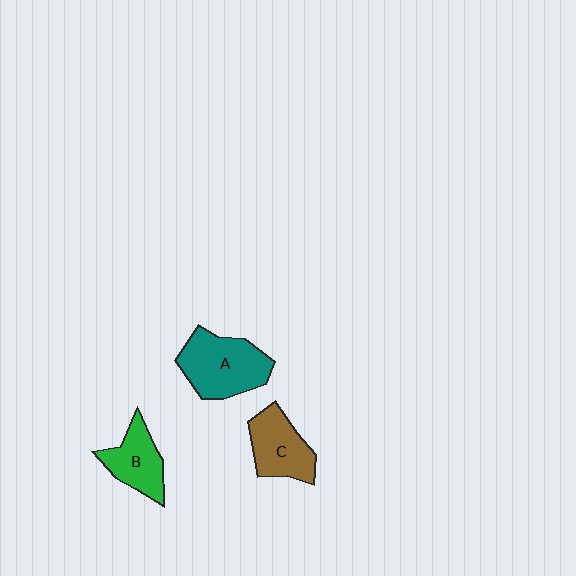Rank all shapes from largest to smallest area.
From largest to smallest: A (teal), C (brown), B (green).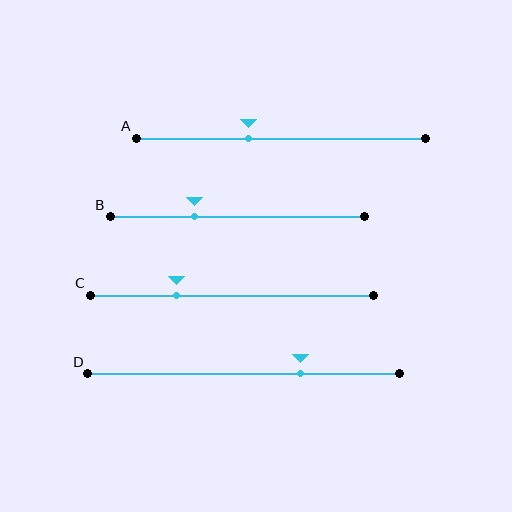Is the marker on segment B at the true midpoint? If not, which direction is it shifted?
No, the marker on segment B is shifted to the left by about 17% of the segment length.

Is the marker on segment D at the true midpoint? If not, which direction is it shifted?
No, the marker on segment D is shifted to the right by about 18% of the segment length.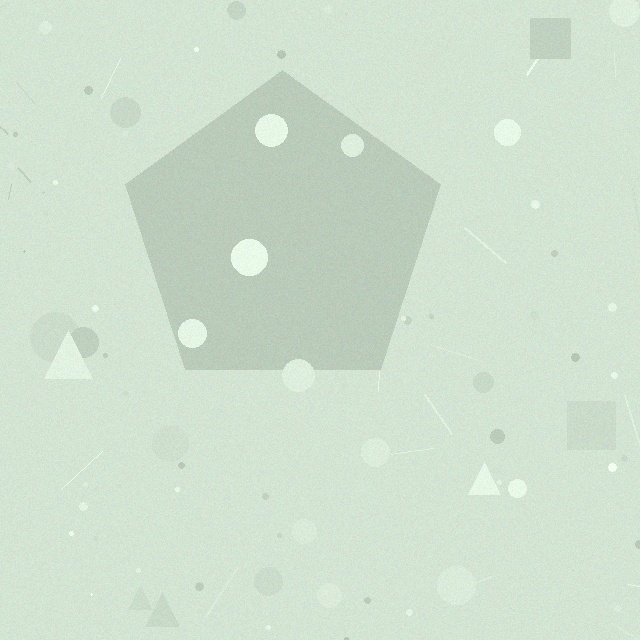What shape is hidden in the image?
A pentagon is hidden in the image.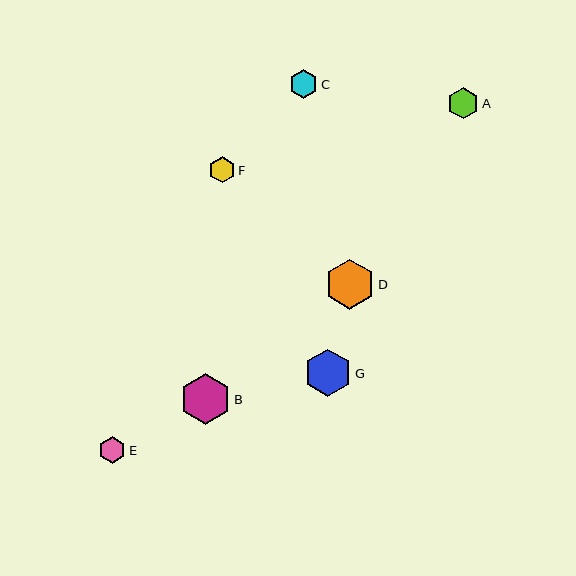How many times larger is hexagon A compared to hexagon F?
Hexagon A is approximately 1.2 times the size of hexagon F.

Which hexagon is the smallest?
Hexagon F is the smallest with a size of approximately 26 pixels.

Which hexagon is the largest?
Hexagon B is the largest with a size of approximately 51 pixels.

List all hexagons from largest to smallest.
From largest to smallest: B, D, G, A, C, E, F.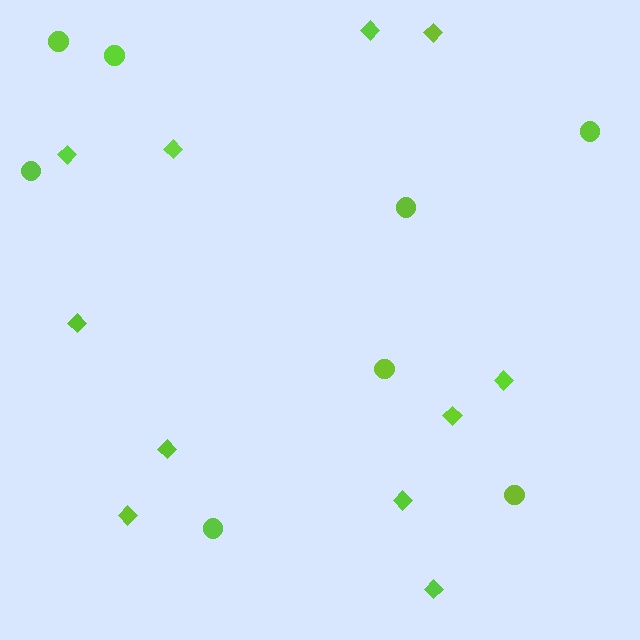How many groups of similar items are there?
There are 2 groups: one group of diamonds (11) and one group of circles (8).